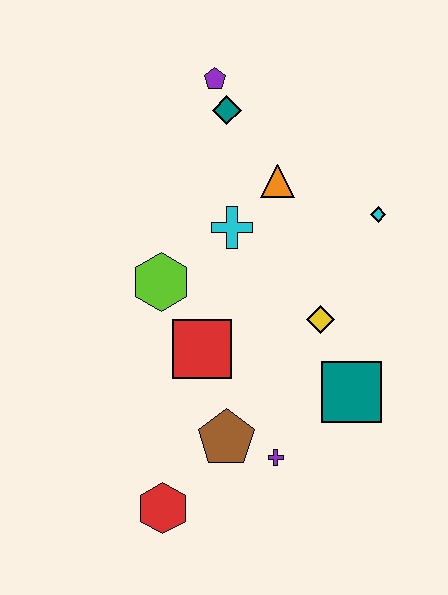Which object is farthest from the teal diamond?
The red hexagon is farthest from the teal diamond.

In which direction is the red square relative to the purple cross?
The red square is above the purple cross.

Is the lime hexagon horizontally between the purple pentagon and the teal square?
No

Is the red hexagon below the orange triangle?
Yes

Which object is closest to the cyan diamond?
The orange triangle is closest to the cyan diamond.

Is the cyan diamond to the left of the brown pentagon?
No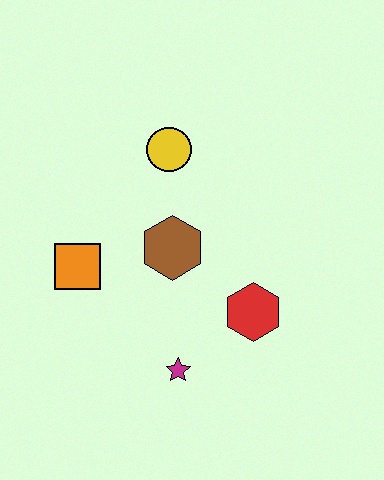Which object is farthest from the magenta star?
The yellow circle is farthest from the magenta star.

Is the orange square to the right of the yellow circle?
No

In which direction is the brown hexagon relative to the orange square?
The brown hexagon is to the right of the orange square.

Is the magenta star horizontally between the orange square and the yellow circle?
No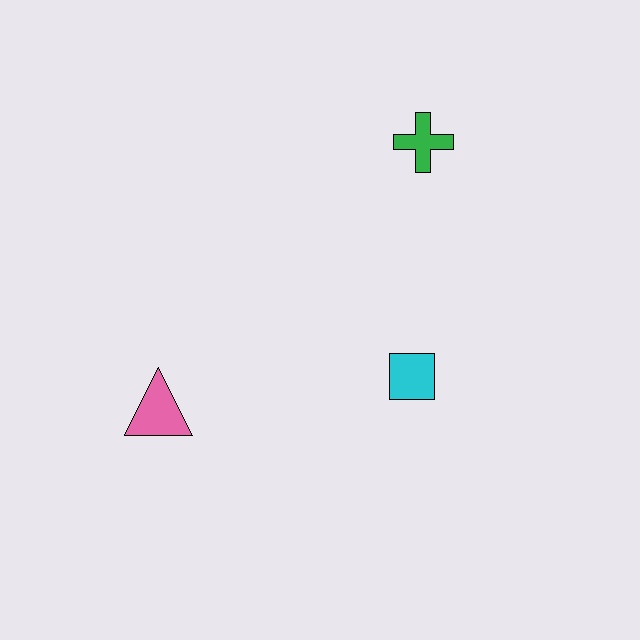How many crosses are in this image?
There is 1 cross.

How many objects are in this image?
There are 3 objects.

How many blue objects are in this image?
There are no blue objects.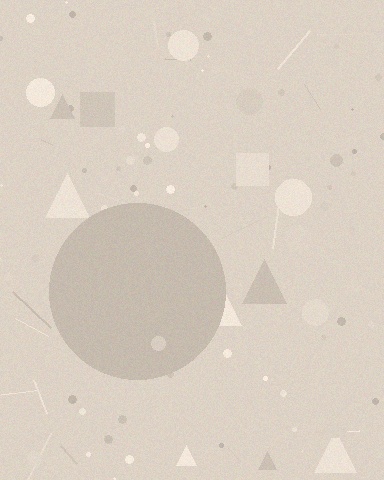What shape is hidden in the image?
A circle is hidden in the image.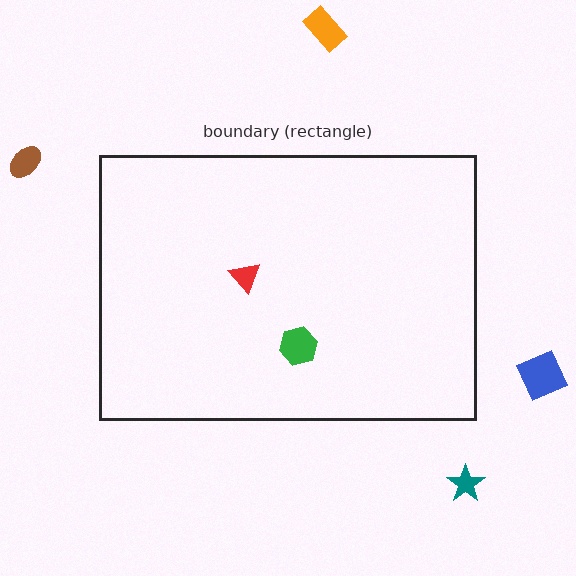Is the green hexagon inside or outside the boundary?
Inside.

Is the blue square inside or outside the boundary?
Outside.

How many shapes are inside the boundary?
2 inside, 4 outside.